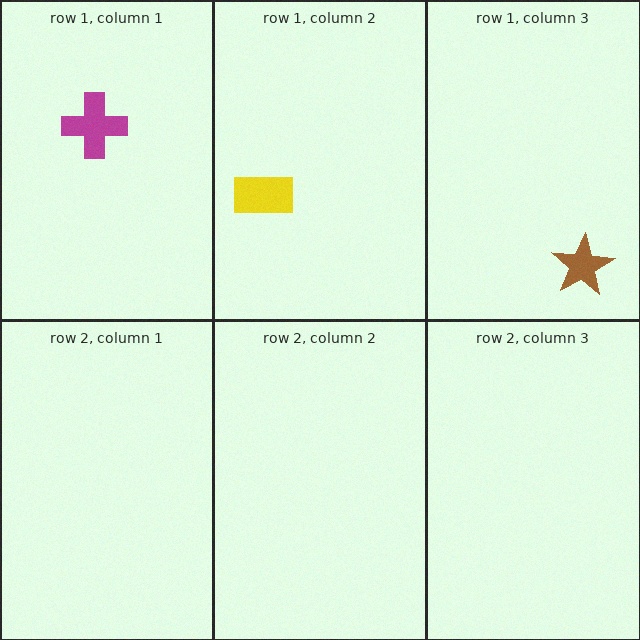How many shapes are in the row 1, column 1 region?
1.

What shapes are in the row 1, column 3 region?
The brown star.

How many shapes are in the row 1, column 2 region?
1.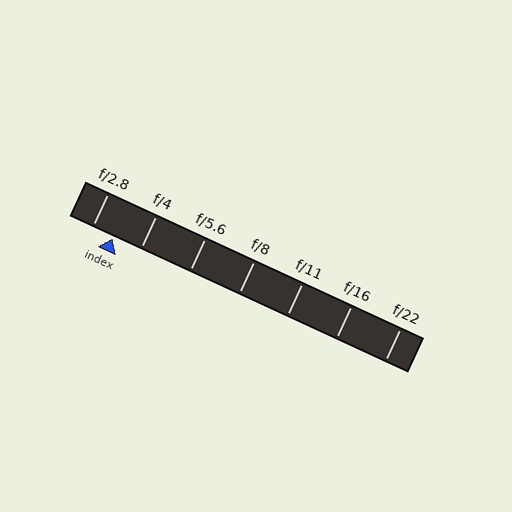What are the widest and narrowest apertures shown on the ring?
The widest aperture shown is f/2.8 and the narrowest is f/22.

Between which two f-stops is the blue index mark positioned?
The index mark is between f/2.8 and f/4.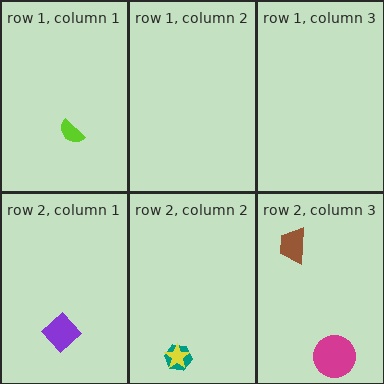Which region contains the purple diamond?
The row 2, column 1 region.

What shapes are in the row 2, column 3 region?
The magenta circle, the brown trapezoid.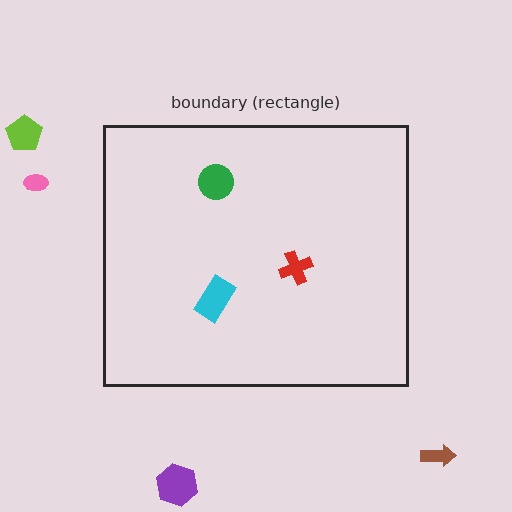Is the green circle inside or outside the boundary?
Inside.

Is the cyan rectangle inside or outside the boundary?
Inside.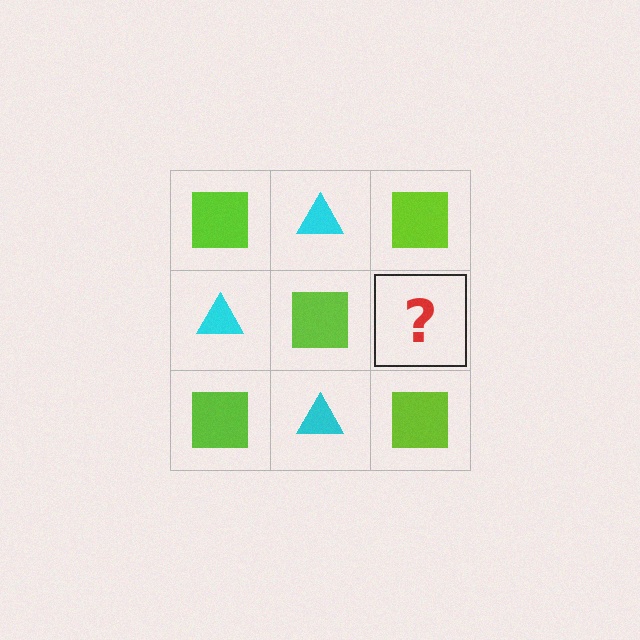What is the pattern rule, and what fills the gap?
The rule is that it alternates lime square and cyan triangle in a checkerboard pattern. The gap should be filled with a cyan triangle.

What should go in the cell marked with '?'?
The missing cell should contain a cyan triangle.